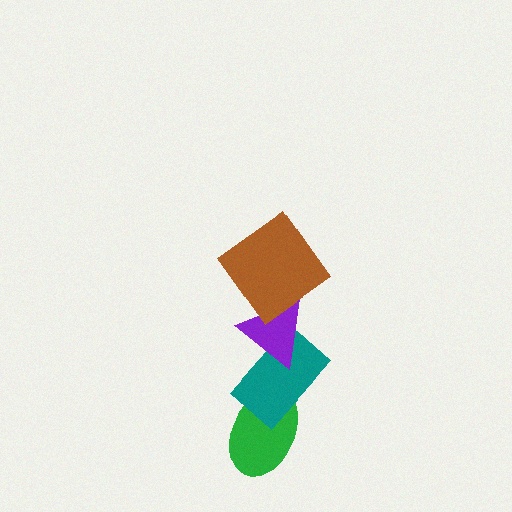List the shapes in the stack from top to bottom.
From top to bottom: the brown diamond, the purple triangle, the teal rectangle, the green ellipse.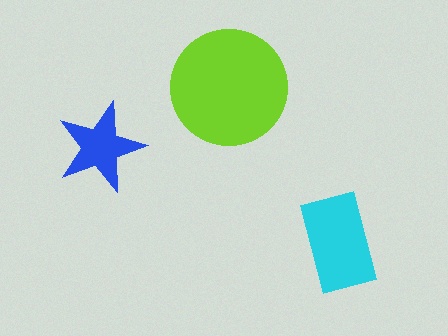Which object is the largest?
The lime circle.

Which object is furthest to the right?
The cyan rectangle is rightmost.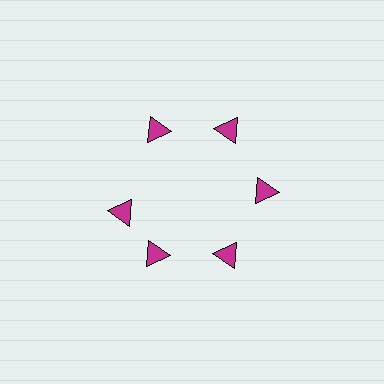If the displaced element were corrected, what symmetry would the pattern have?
It would have 6-fold rotational symmetry — the pattern would map onto itself every 60 degrees.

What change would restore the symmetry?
The symmetry would be restored by rotating it back into even spacing with its neighbors so that all 6 triangles sit at equal angles and equal distance from the center.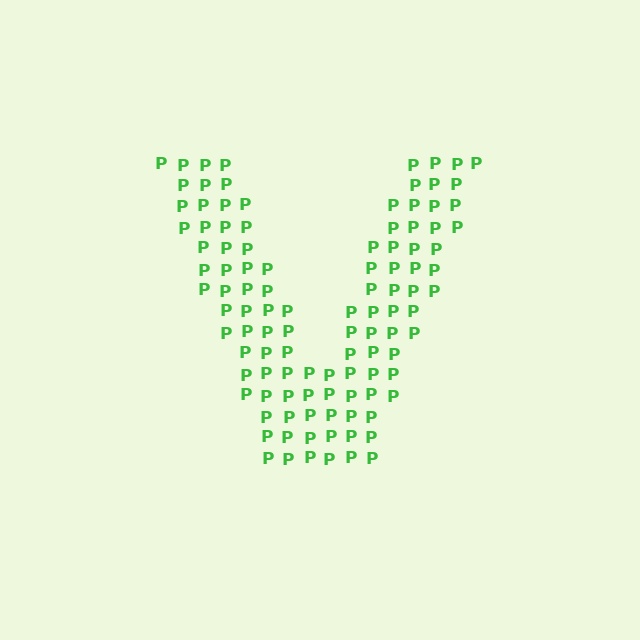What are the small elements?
The small elements are letter P's.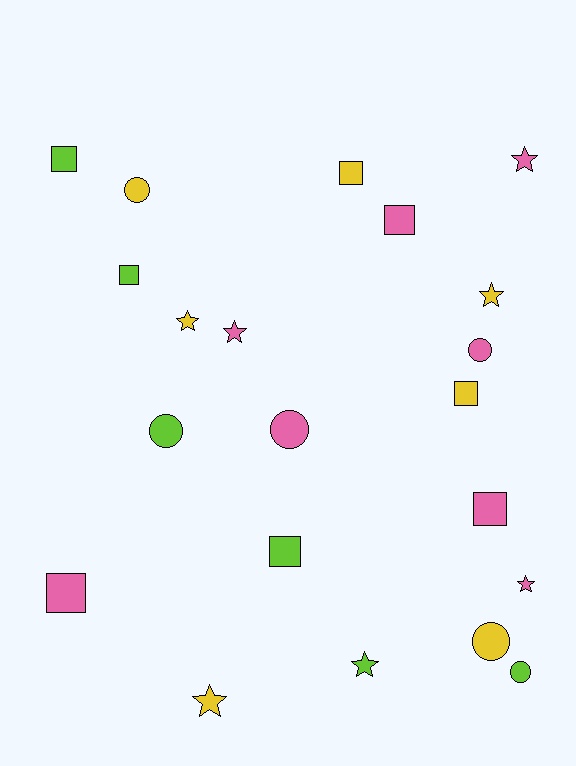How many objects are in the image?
There are 21 objects.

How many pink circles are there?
There are 2 pink circles.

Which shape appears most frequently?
Square, with 8 objects.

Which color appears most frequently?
Pink, with 8 objects.